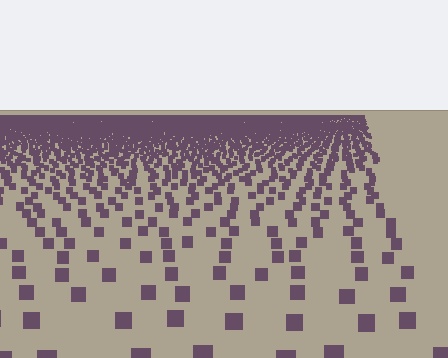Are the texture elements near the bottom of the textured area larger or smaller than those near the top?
Larger. Near the bottom, elements are closer to the viewer and appear at a bigger on-screen size.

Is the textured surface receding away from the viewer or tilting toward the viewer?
The surface is receding away from the viewer. Texture elements get smaller and denser toward the top.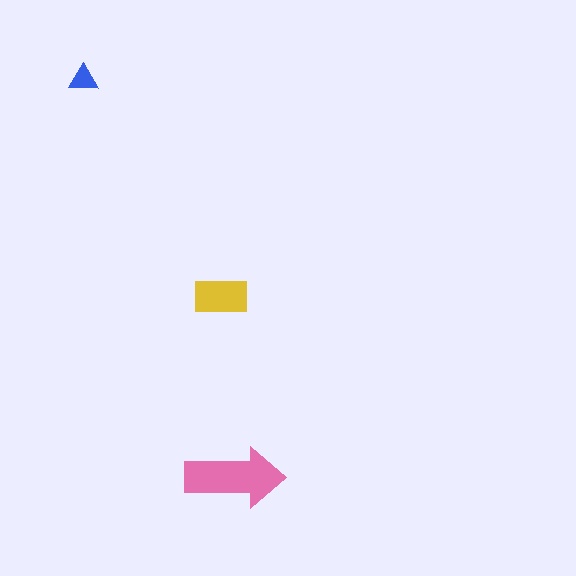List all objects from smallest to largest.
The blue triangle, the yellow rectangle, the pink arrow.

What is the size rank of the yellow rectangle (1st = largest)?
2nd.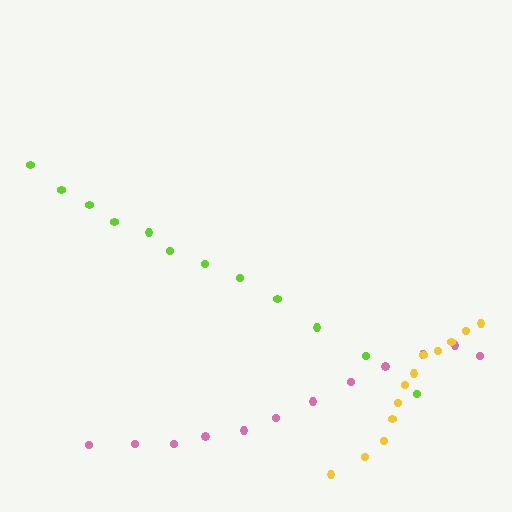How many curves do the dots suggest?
There are 3 distinct paths.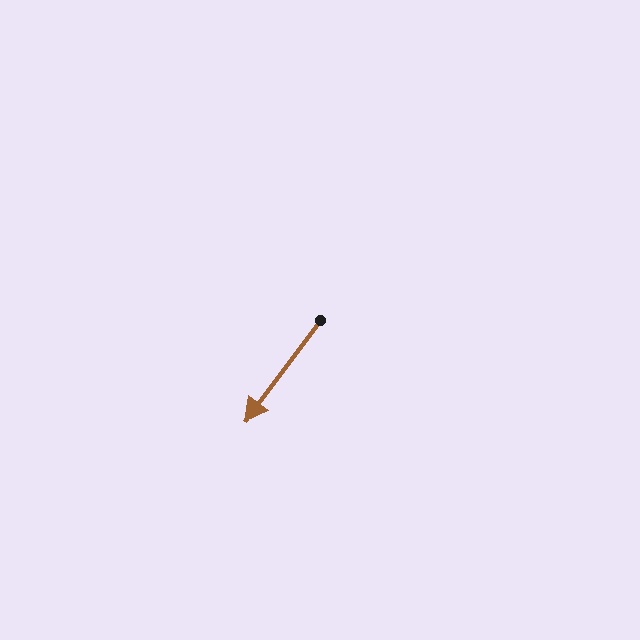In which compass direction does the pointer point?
Southwest.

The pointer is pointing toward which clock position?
Roughly 7 o'clock.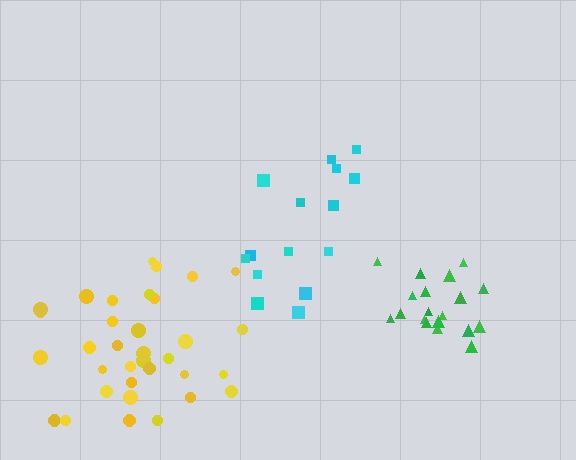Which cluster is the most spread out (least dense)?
Cyan.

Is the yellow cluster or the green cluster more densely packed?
Green.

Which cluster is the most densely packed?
Green.